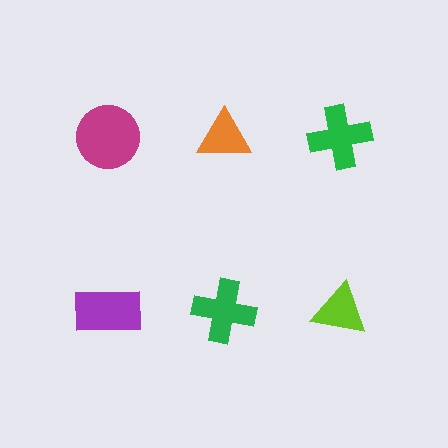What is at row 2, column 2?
A green cross.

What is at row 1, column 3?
A green cross.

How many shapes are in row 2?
3 shapes.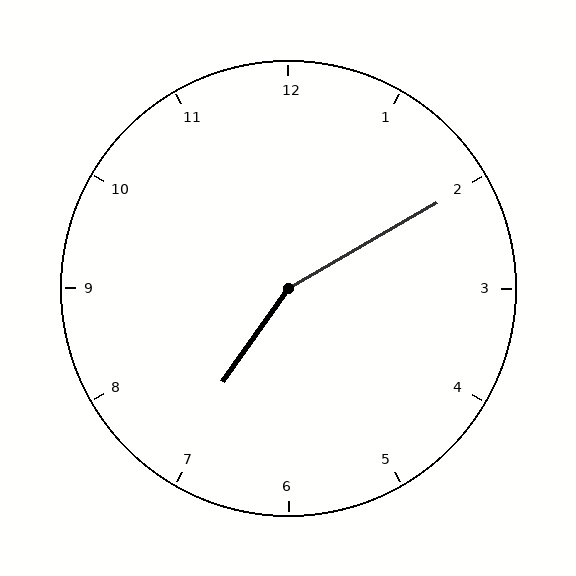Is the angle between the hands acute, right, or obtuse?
It is obtuse.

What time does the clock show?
7:10.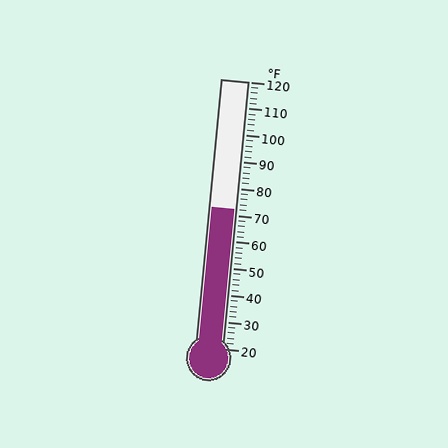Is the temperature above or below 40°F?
The temperature is above 40°F.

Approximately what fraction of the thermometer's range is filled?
The thermometer is filled to approximately 50% of its range.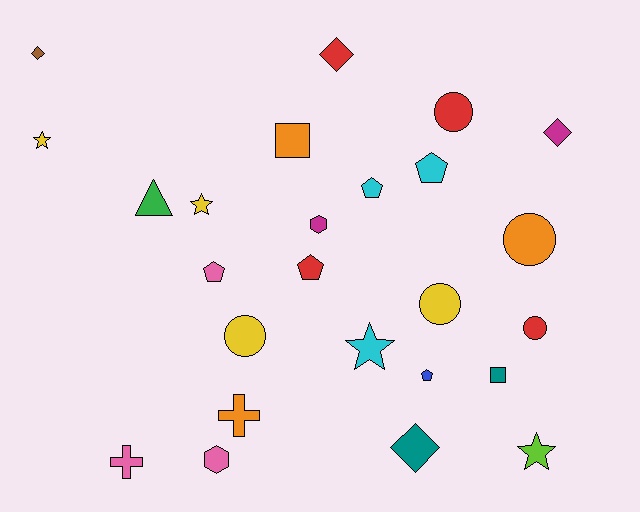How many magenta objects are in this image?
There are 2 magenta objects.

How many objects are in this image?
There are 25 objects.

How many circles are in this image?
There are 5 circles.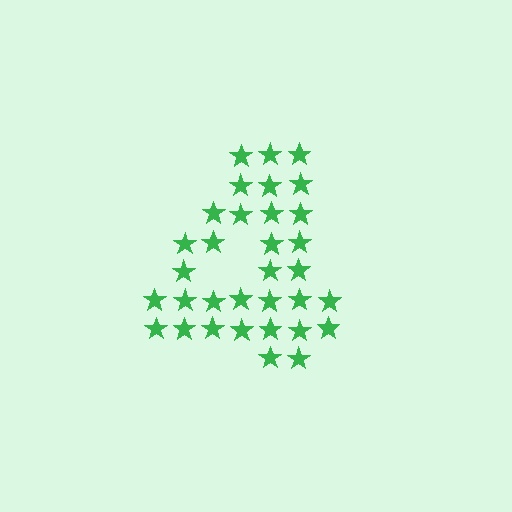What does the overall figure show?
The overall figure shows the digit 4.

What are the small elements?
The small elements are stars.